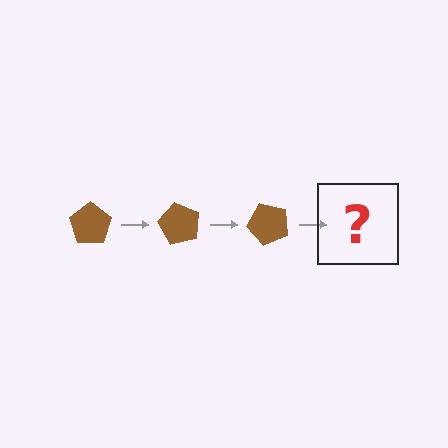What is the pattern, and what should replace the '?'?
The pattern is that the pentagon rotates 60 degrees each step. The '?' should be a brown pentagon rotated 180 degrees.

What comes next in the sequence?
The next element should be a brown pentagon rotated 180 degrees.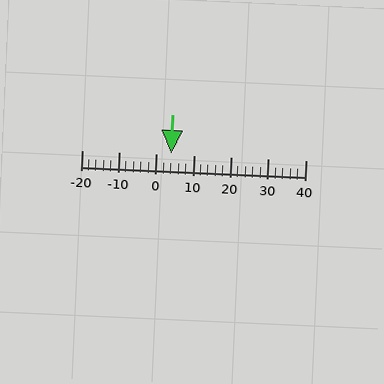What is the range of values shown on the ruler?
The ruler shows values from -20 to 40.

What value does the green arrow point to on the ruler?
The green arrow points to approximately 4.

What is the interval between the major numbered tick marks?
The major tick marks are spaced 10 units apart.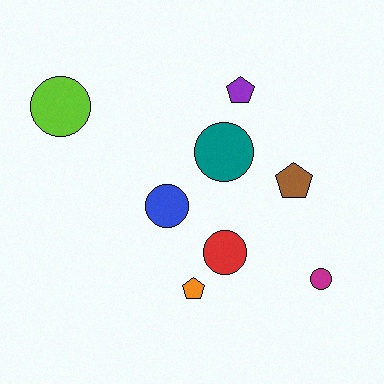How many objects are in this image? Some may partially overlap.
There are 8 objects.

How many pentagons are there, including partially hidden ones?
There are 3 pentagons.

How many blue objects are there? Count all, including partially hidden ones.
There is 1 blue object.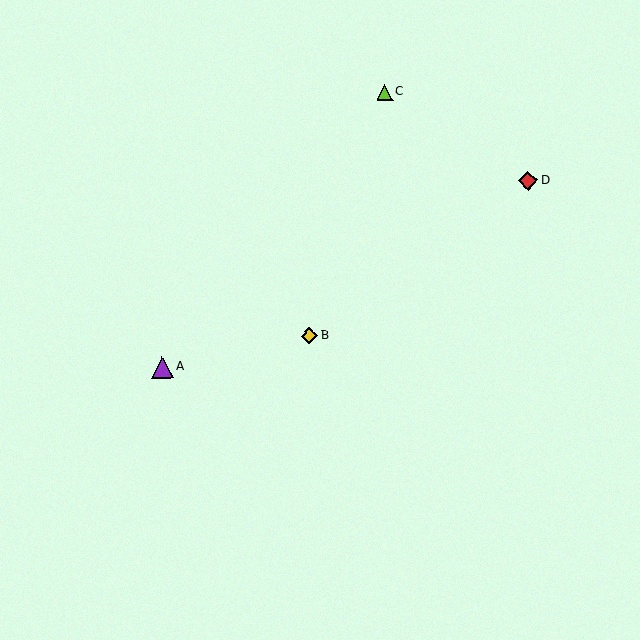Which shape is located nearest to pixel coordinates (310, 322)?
The yellow diamond (labeled B) at (309, 336) is nearest to that location.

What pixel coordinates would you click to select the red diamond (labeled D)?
Click at (528, 181) to select the red diamond D.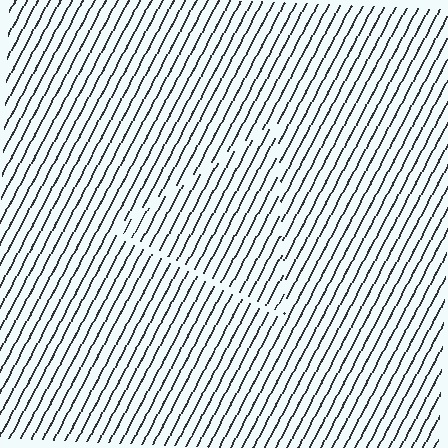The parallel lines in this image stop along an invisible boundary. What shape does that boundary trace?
An illusory triangle. The interior of the shape contains the same grating, shifted by half a period — the contour is defined by the phase discontinuity where line-ends from the inner and outer gratings abut.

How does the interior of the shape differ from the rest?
The interior of the shape contains the same grating, shifted by half a period — the contour is defined by the phase discontinuity where line-ends from the inner and outer gratings abut.